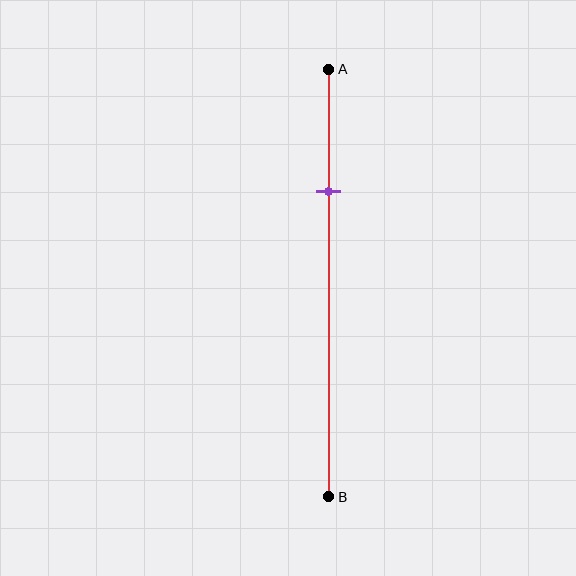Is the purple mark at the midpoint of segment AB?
No, the mark is at about 30% from A, not at the 50% midpoint.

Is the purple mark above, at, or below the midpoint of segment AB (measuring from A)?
The purple mark is above the midpoint of segment AB.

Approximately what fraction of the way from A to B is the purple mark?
The purple mark is approximately 30% of the way from A to B.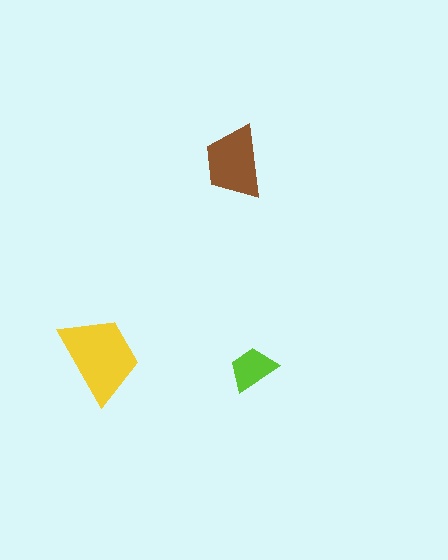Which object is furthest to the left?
The yellow trapezoid is leftmost.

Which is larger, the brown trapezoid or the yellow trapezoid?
The yellow one.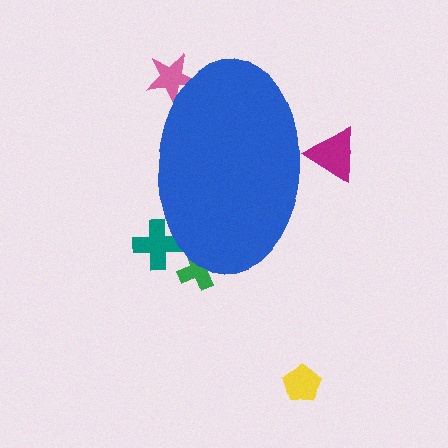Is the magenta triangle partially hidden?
Yes, the magenta triangle is partially hidden behind the blue ellipse.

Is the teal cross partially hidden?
Yes, the teal cross is partially hidden behind the blue ellipse.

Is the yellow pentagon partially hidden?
No, the yellow pentagon is fully visible.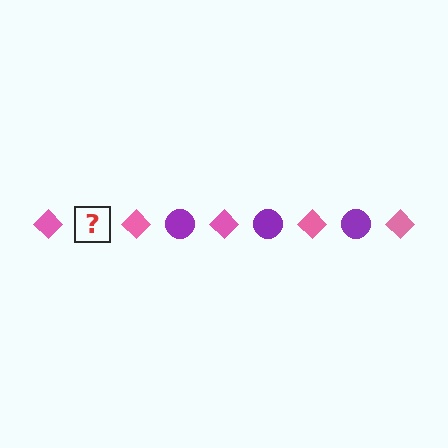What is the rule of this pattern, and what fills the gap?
The rule is that the pattern alternates between pink diamond and purple circle. The gap should be filled with a purple circle.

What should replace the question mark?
The question mark should be replaced with a purple circle.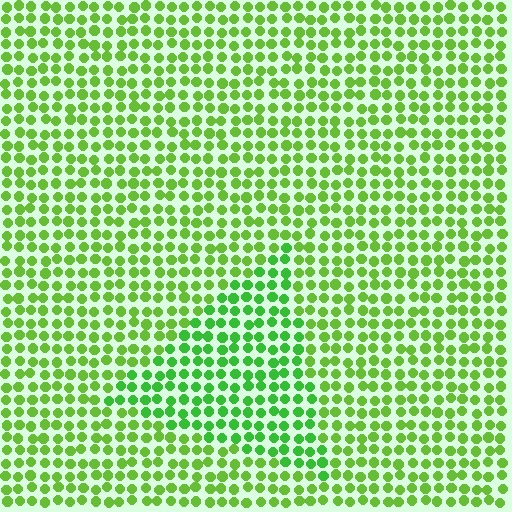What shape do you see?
I see a triangle.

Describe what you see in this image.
The image is filled with small lime elements in a uniform arrangement. A triangle-shaped region is visible where the elements are tinted to a slightly different hue, forming a subtle color boundary.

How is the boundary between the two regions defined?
The boundary is defined purely by a slight shift in hue (about 23 degrees). Spacing, size, and orientation are identical on both sides.